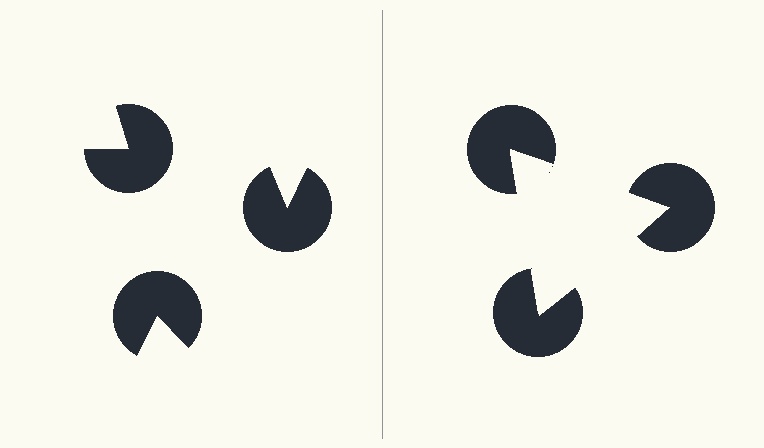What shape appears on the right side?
An illusory triangle.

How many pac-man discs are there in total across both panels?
6 — 3 on each side.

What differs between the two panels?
The pac-man discs are positioned identically on both sides; only the wedge orientations differ. On the right they align to a triangle; on the left they are misaligned.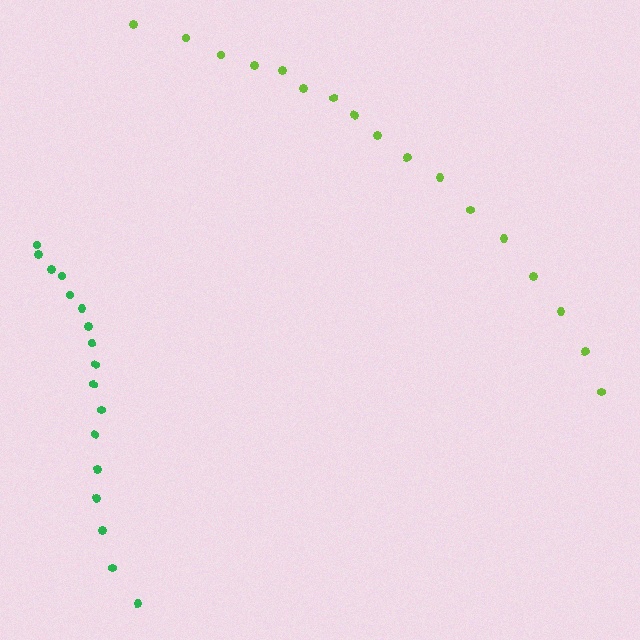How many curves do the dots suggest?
There are 2 distinct paths.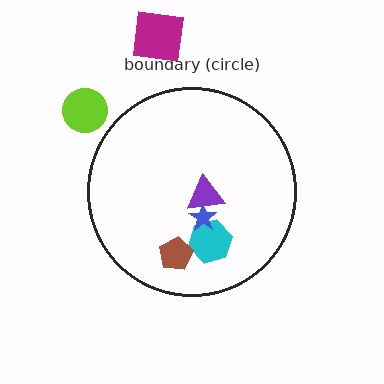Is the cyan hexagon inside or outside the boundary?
Inside.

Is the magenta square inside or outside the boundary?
Outside.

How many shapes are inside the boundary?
4 inside, 2 outside.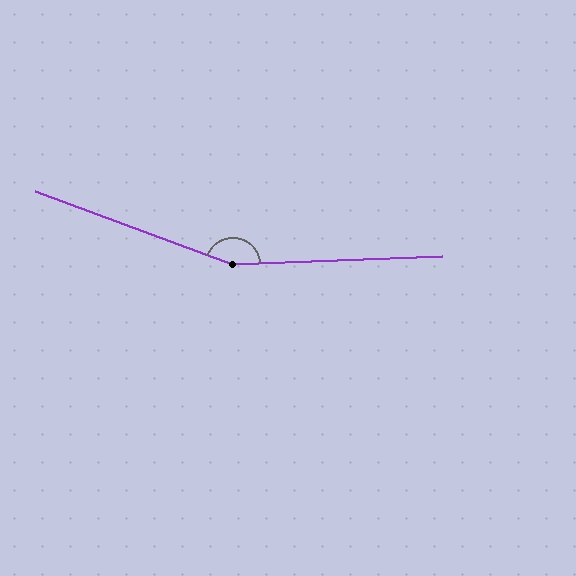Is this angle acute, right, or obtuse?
It is obtuse.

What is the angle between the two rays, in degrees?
Approximately 158 degrees.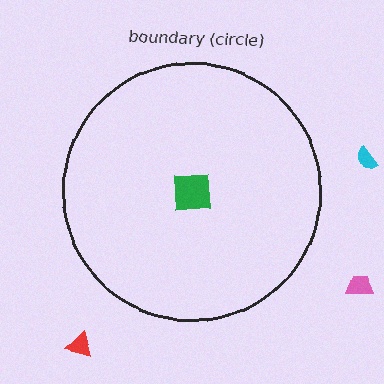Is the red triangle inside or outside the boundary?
Outside.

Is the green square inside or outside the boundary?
Inside.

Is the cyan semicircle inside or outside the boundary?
Outside.